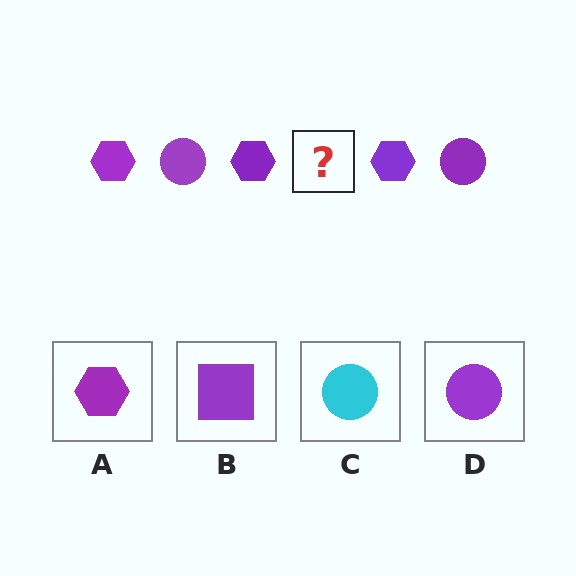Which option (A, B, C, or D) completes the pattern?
D.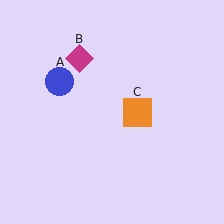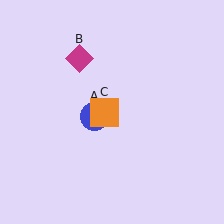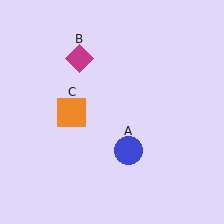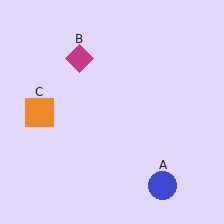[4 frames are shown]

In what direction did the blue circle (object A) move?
The blue circle (object A) moved down and to the right.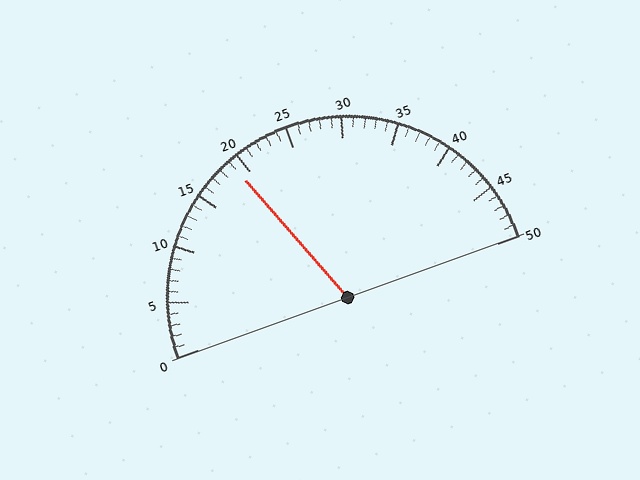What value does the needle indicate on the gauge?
The needle indicates approximately 19.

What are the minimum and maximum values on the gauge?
The gauge ranges from 0 to 50.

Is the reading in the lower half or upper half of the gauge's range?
The reading is in the lower half of the range (0 to 50).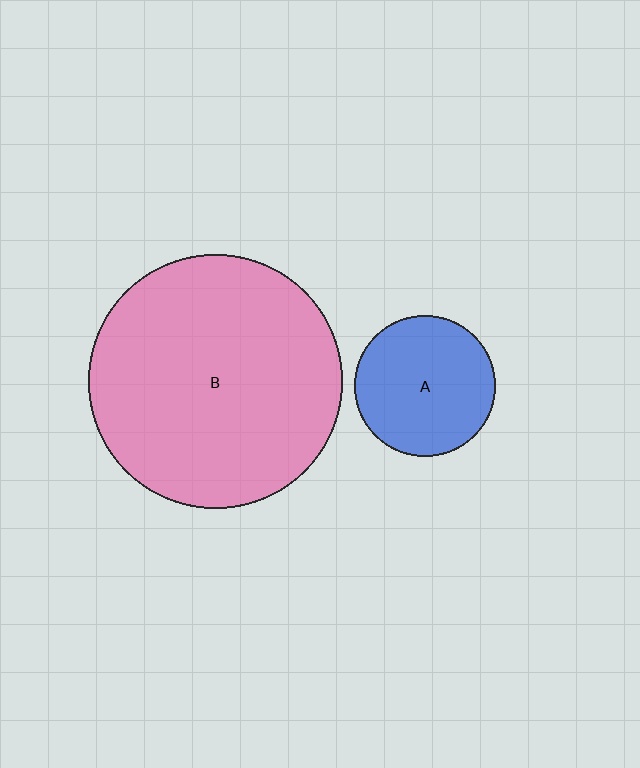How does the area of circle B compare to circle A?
Approximately 3.2 times.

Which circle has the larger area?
Circle B (pink).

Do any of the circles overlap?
No, none of the circles overlap.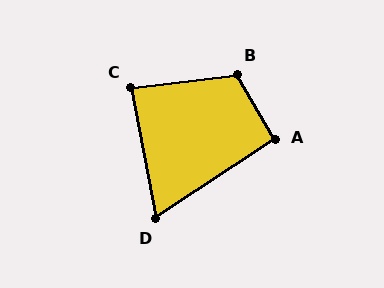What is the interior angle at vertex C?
Approximately 86 degrees (approximately right).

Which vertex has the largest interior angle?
B, at approximately 113 degrees.